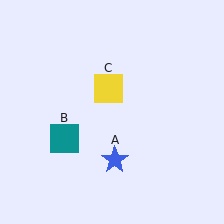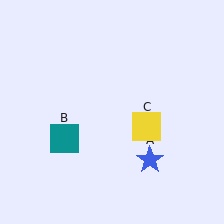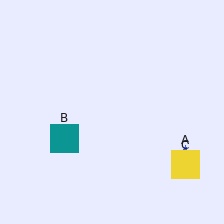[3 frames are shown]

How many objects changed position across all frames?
2 objects changed position: blue star (object A), yellow square (object C).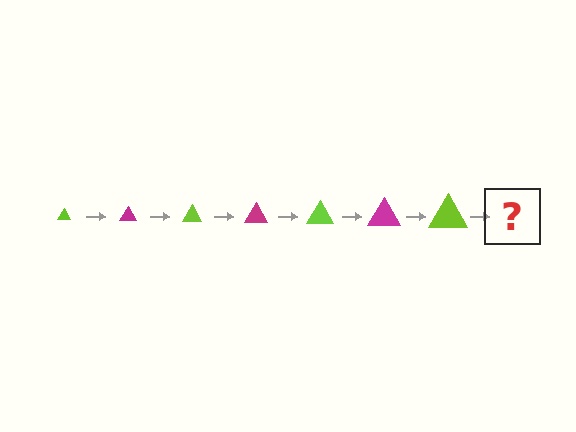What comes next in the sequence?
The next element should be a magenta triangle, larger than the previous one.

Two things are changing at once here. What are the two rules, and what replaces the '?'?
The two rules are that the triangle grows larger each step and the color cycles through lime and magenta. The '?' should be a magenta triangle, larger than the previous one.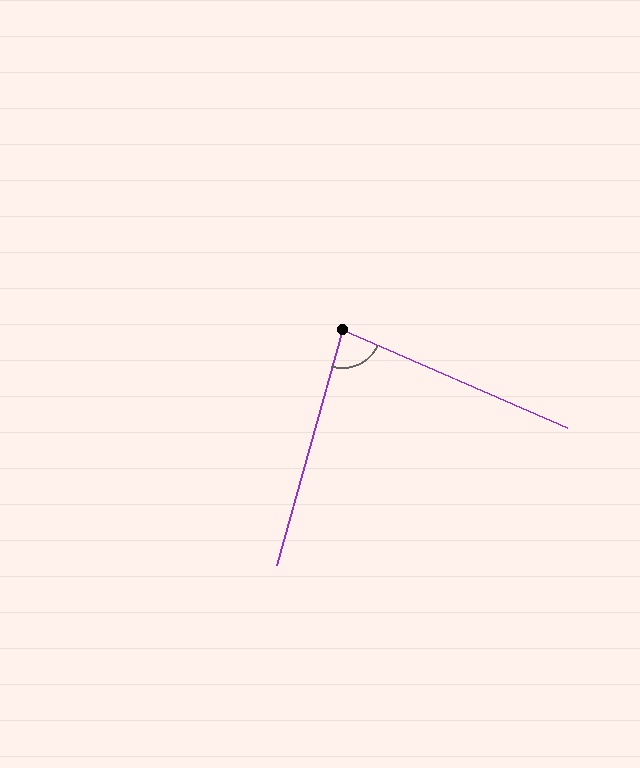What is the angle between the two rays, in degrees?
Approximately 82 degrees.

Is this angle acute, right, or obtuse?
It is acute.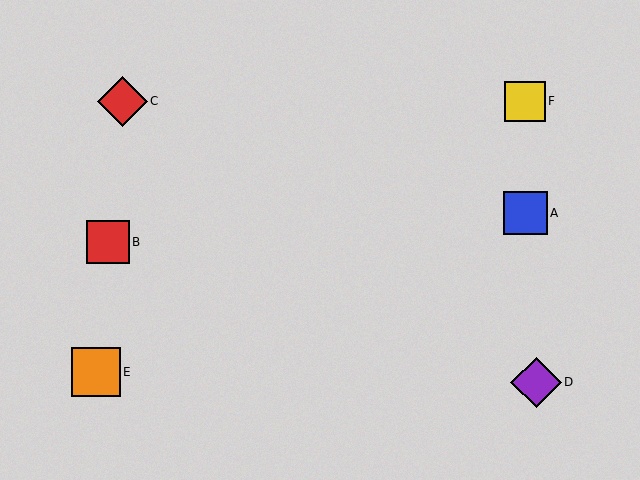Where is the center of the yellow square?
The center of the yellow square is at (525, 101).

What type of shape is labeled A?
Shape A is a blue square.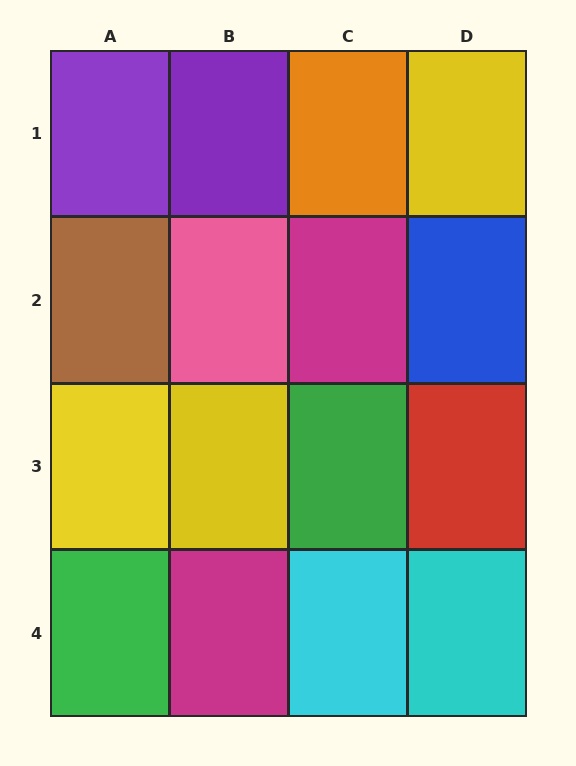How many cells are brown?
1 cell is brown.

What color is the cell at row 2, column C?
Magenta.